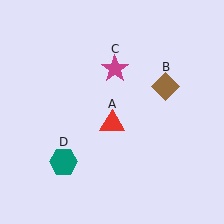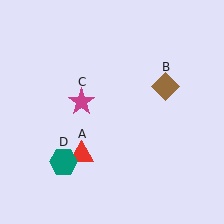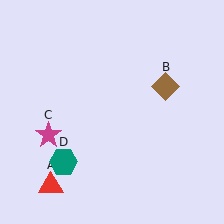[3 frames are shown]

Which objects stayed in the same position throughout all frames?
Brown diamond (object B) and teal hexagon (object D) remained stationary.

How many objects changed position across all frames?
2 objects changed position: red triangle (object A), magenta star (object C).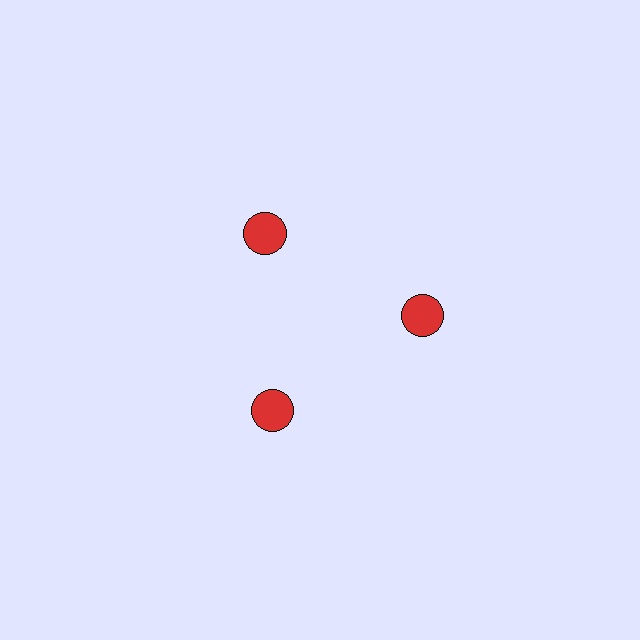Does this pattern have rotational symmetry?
Yes, this pattern has 3-fold rotational symmetry. It looks the same after rotating 120 degrees around the center.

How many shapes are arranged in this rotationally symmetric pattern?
There are 3 shapes, arranged in 3 groups of 1.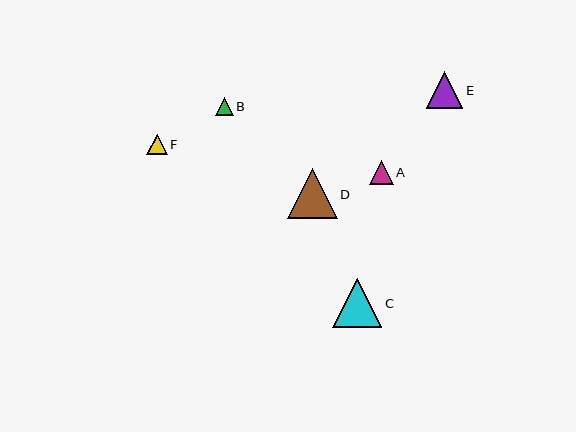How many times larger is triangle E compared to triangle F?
Triangle E is approximately 1.8 times the size of triangle F.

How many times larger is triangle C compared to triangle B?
Triangle C is approximately 2.8 times the size of triangle B.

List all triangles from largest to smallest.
From largest to smallest: D, C, E, A, F, B.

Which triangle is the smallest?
Triangle B is the smallest with a size of approximately 18 pixels.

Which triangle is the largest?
Triangle D is the largest with a size of approximately 50 pixels.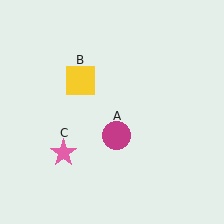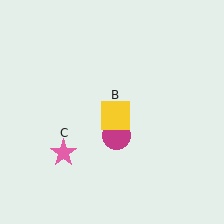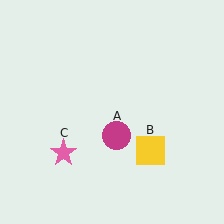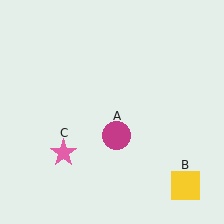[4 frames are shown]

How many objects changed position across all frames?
1 object changed position: yellow square (object B).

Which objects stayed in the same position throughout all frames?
Magenta circle (object A) and pink star (object C) remained stationary.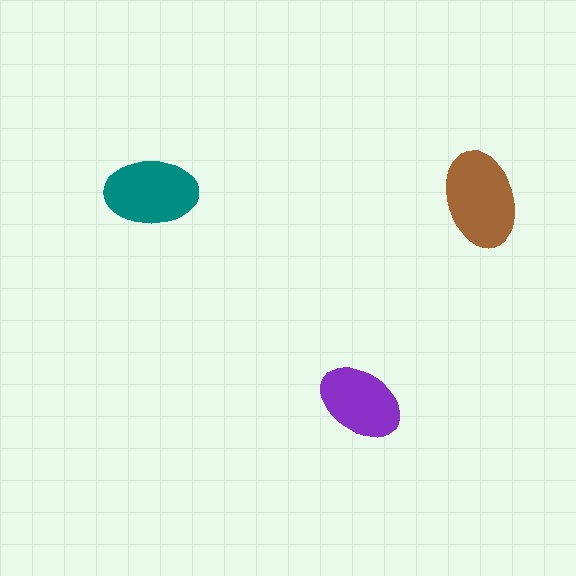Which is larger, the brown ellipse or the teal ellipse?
The brown one.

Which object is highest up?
The teal ellipse is topmost.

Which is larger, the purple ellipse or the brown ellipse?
The brown one.